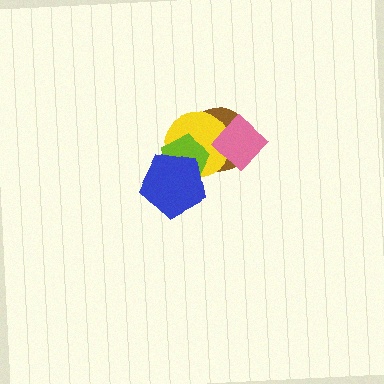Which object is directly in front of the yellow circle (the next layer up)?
The pink diamond is directly in front of the yellow circle.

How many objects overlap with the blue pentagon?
2 objects overlap with the blue pentagon.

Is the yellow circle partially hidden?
Yes, it is partially covered by another shape.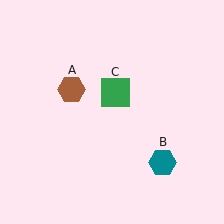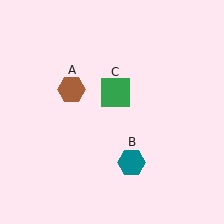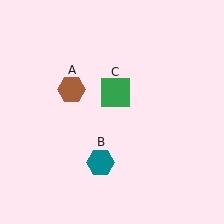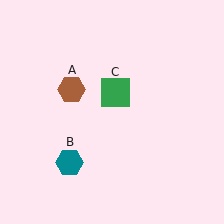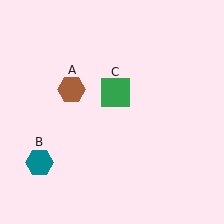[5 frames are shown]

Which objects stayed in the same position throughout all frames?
Brown hexagon (object A) and green square (object C) remained stationary.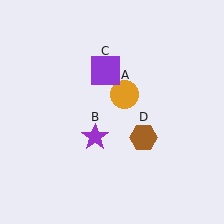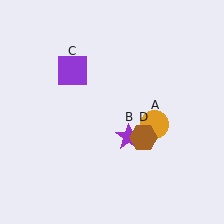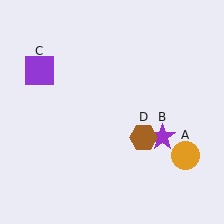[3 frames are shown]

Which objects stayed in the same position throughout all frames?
Brown hexagon (object D) remained stationary.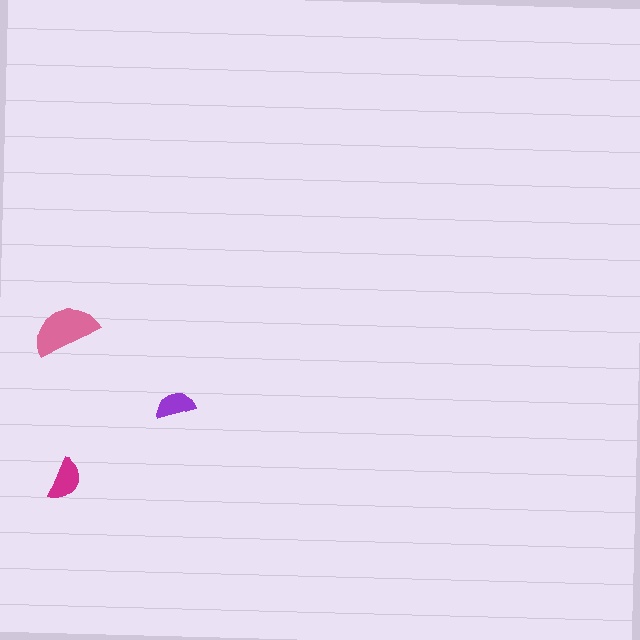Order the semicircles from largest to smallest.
the pink one, the magenta one, the purple one.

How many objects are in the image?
There are 3 objects in the image.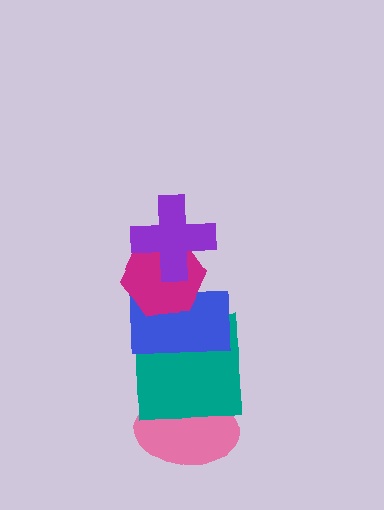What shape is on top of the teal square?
The blue rectangle is on top of the teal square.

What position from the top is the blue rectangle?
The blue rectangle is 3rd from the top.